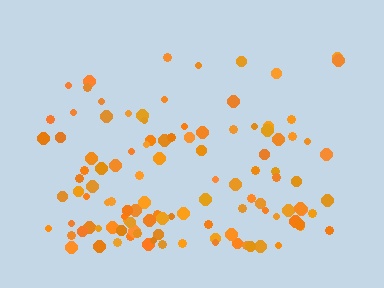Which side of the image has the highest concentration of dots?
The bottom.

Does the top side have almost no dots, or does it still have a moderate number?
Still a moderate number, just noticeably fewer than the bottom.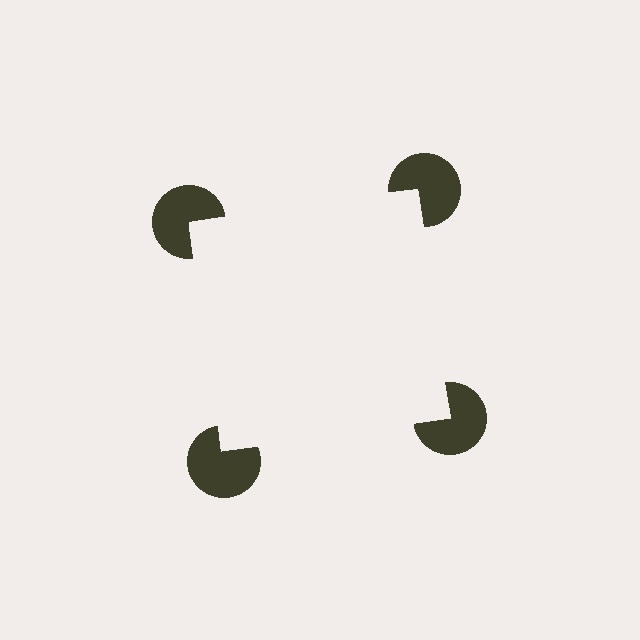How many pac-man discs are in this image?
There are 4 — one at each vertex of the illusory square.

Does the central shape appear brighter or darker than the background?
It typically appears slightly brighter than the background, even though no actual brightness change is drawn.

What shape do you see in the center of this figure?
An illusory square — its edges are inferred from the aligned wedge cuts in the pac-man discs, not physically drawn.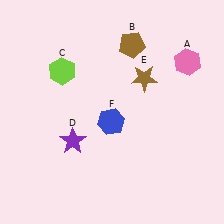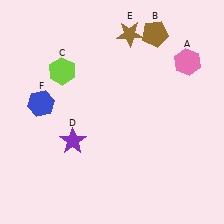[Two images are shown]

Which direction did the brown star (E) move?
The brown star (E) moved up.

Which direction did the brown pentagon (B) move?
The brown pentagon (B) moved right.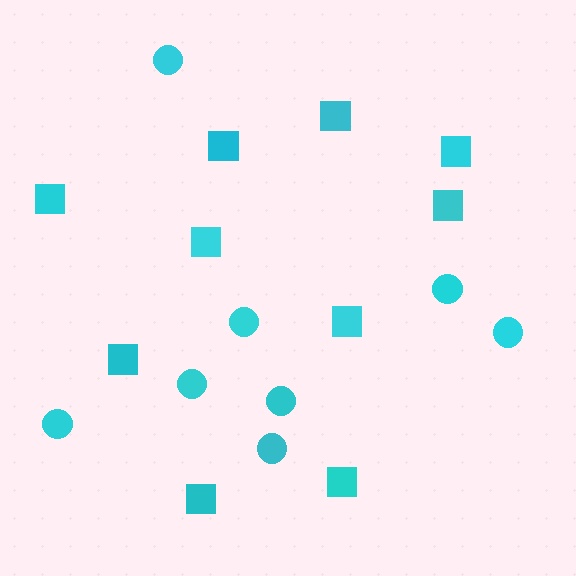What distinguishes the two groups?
There are 2 groups: one group of squares (10) and one group of circles (8).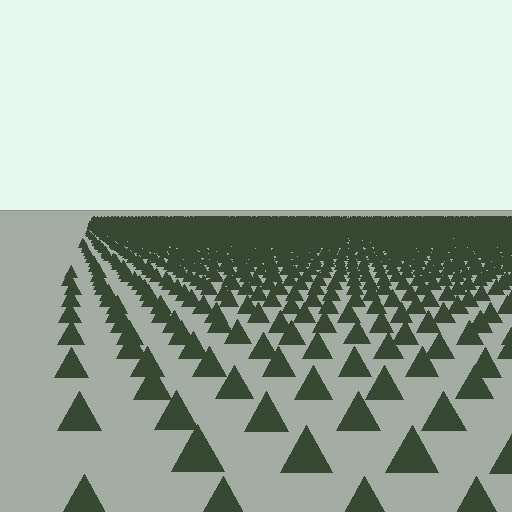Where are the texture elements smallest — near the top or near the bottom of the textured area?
Near the top.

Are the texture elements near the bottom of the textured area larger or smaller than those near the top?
Larger. Near the bottom, elements are closer to the viewer and appear at a bigger on-screen size.